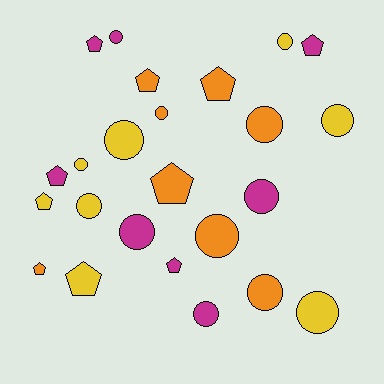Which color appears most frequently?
Magenta, with 8 objects.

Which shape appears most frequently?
Circle, with 14 objects.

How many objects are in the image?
There are 24 objects.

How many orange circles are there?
There are 4 orange circles.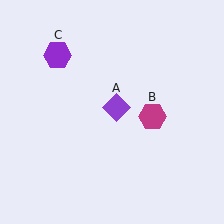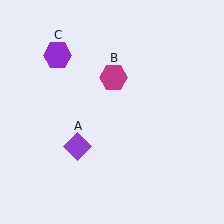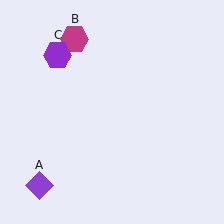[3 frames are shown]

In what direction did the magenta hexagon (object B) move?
The magenta hexagon (object B) moved up and to the left.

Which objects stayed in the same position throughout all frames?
Purple hexagon (object C) remained stationary.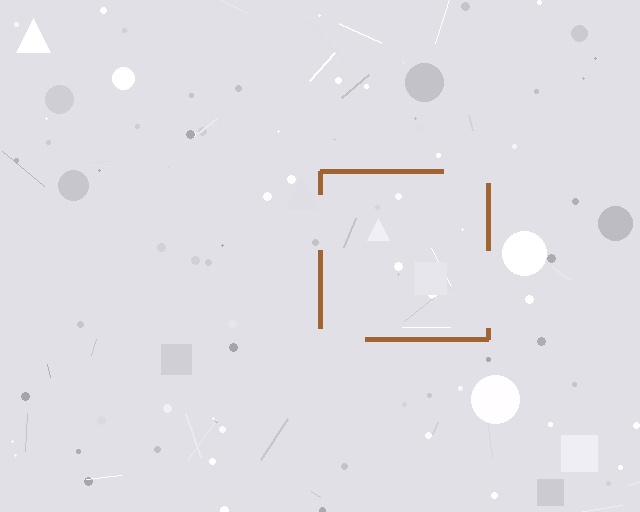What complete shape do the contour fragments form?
The contour fragments form a square.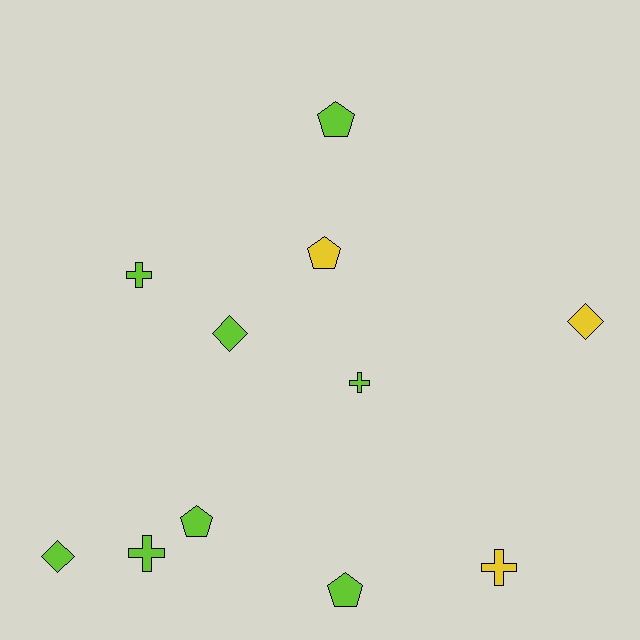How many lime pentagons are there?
There are 3 lime pentagons.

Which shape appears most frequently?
Cross, with 4 objects.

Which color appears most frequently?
Lime, with 8 objects.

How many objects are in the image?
There are 11 objects.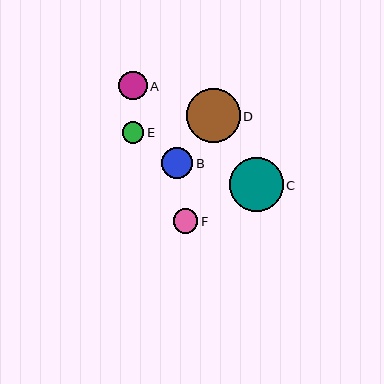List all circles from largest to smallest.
From largest to smallest: C, D, B, A, F, E.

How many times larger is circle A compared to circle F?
Circle A is approximately 1.2 times the size of circle F.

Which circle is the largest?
Circle C is the largest with a size of approximately 54 pixels.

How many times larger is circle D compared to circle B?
Circle D is approximately 1.7 times the size of circle B.